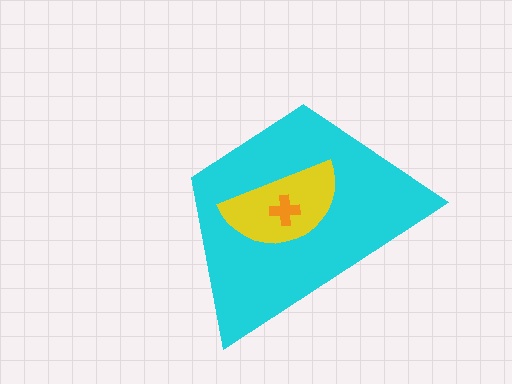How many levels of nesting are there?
3.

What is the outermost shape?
The cyan trapezoid.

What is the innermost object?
The orange cross.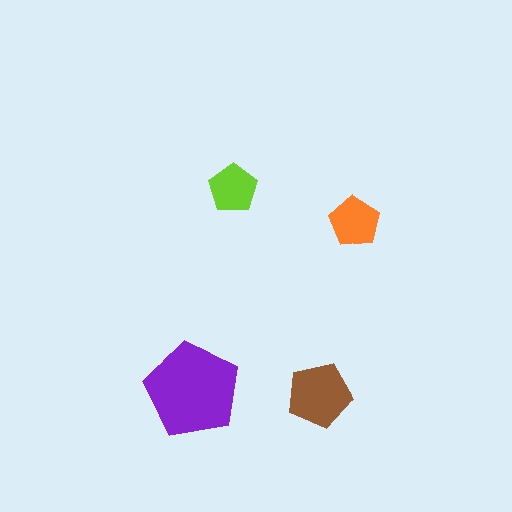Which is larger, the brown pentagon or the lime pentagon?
The brown one.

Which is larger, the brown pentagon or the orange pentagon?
The brown one.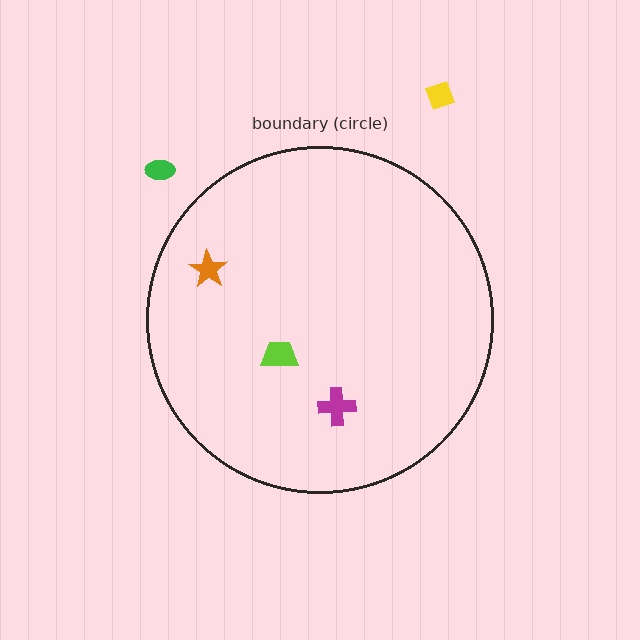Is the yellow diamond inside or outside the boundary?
Outside.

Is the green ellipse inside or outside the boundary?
Outside.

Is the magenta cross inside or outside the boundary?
Inside.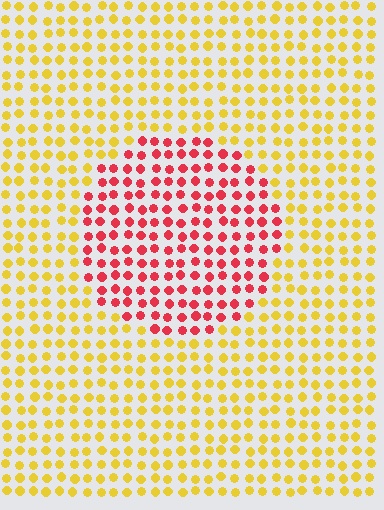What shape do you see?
I see a circle.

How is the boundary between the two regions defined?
The boundary is defined purely by a slight shift in hue (about 60 degrees). Spacing, size, and orientation are identical on both sides.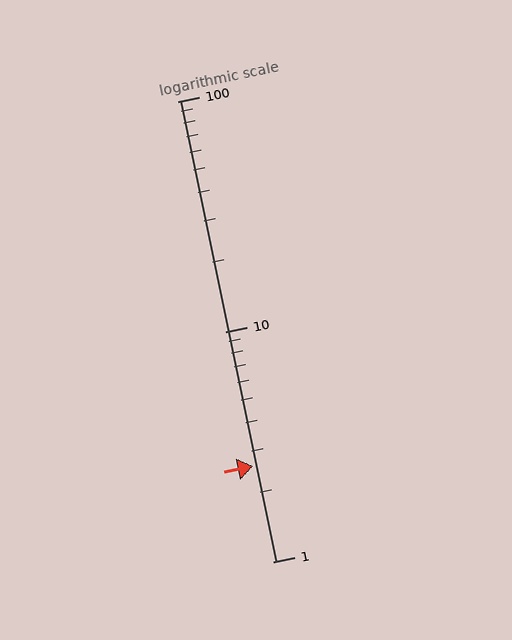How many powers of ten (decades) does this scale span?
The scale spans 2 decades, from 1 to 100.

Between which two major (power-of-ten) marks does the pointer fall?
The pointer is between 1 and 10.